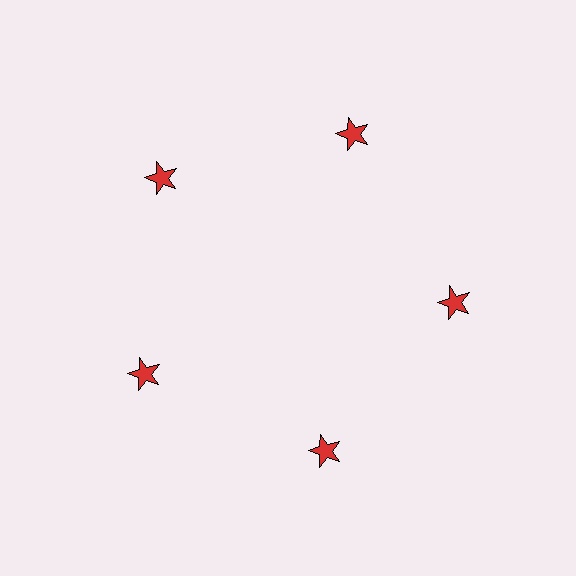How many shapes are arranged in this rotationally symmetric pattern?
There are 5 shapes, arranged in 5 groups of 1.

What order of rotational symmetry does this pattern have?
This pattern has 5-fold rotational symmetry.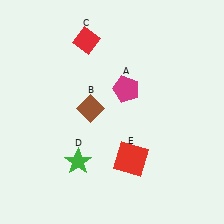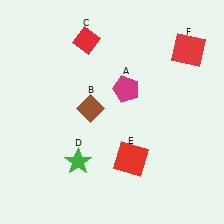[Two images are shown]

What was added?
A red square (F) was added in Image 2.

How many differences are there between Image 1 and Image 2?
There is 1 difference between the two images.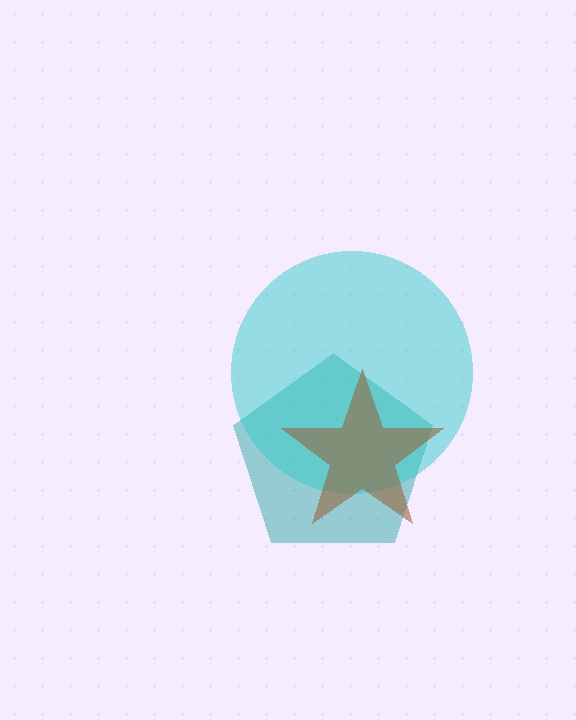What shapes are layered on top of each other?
The layered shapes are: a teal pentagon, a cyan circle, a brown star.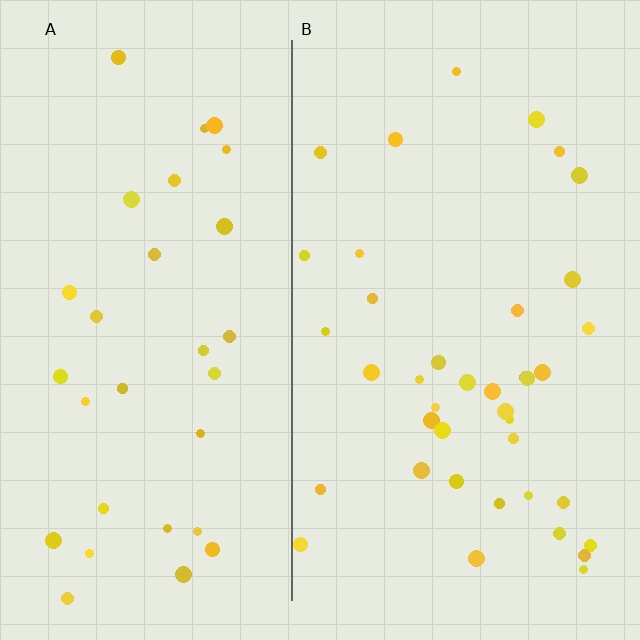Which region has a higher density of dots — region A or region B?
B (the right).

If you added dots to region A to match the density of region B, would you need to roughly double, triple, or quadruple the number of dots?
Approximately double.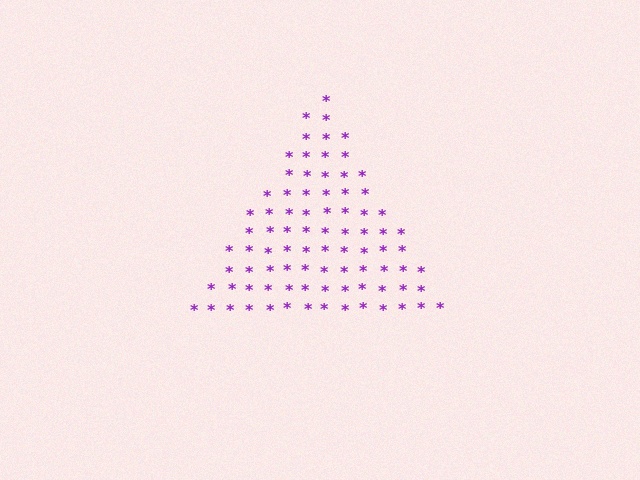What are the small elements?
The small elements are asterisks.